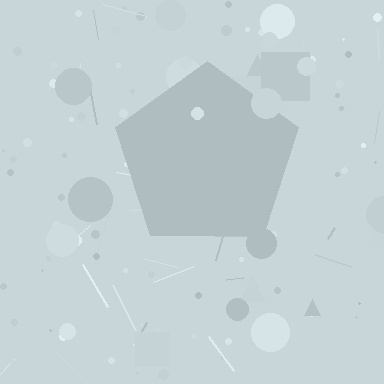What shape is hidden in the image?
A pentagon is hidden in the image.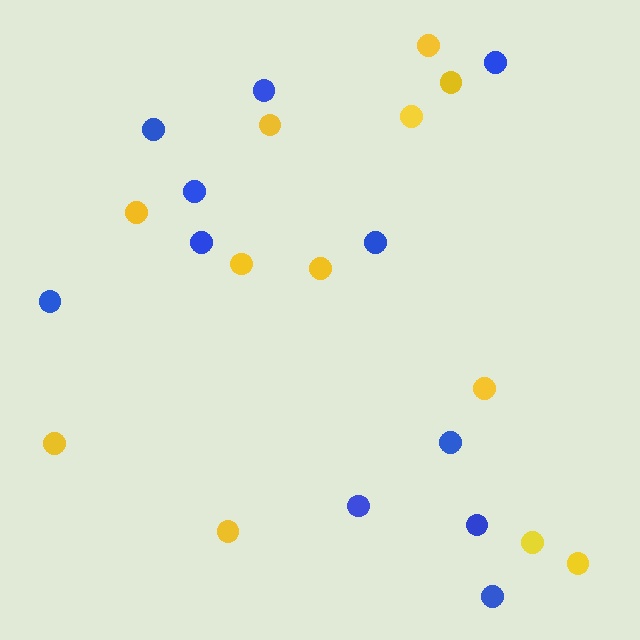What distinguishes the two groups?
There are 2 groups: one group of blue circles (11) and one group of yellow circles (12).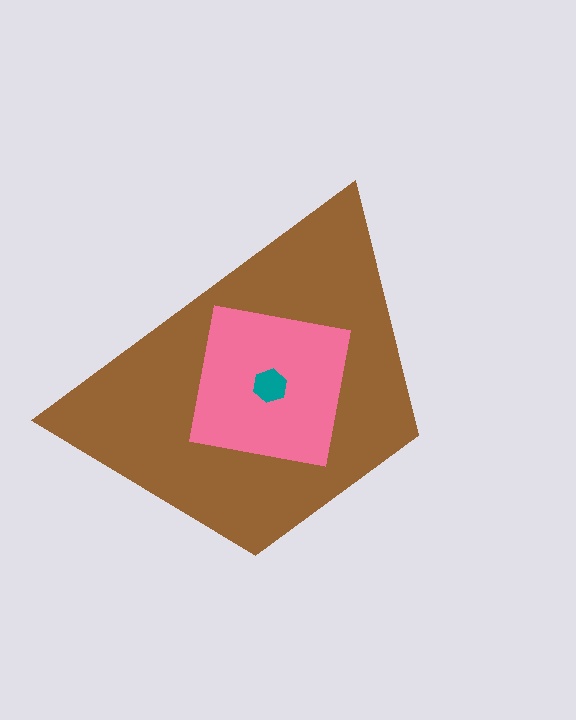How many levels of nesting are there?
3.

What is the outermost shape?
The brown trapezoid.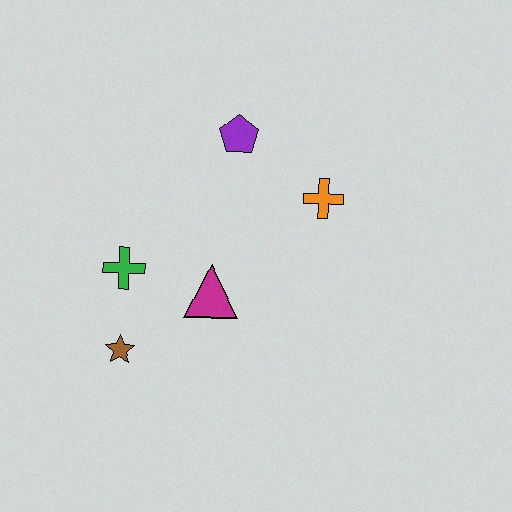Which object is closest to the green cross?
The brown star is closest to the green cross.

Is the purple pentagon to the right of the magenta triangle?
Yes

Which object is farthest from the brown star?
The orange cross is farthest from the brown star.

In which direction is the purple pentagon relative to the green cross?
The purple pentagon is above the green cross.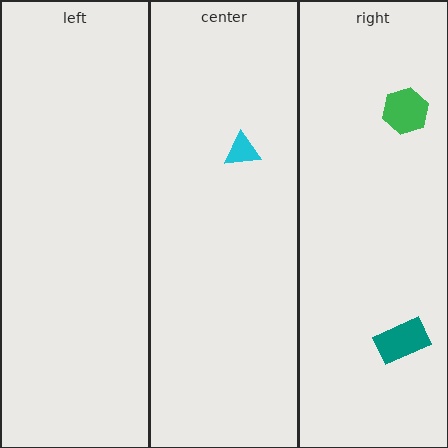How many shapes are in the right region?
2.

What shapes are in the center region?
The cyan triangle.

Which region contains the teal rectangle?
The right region.